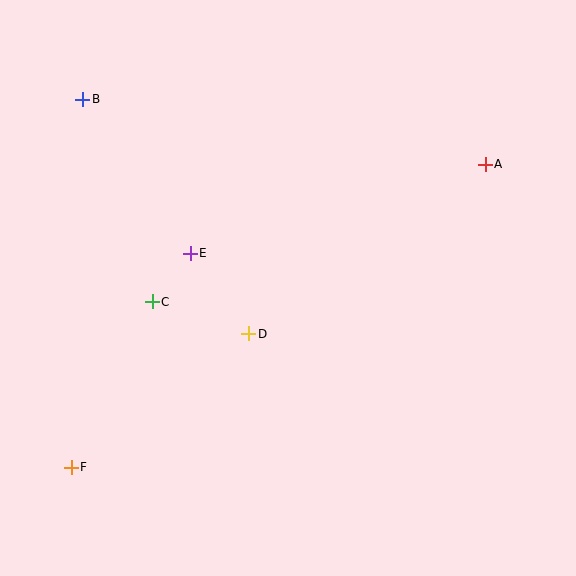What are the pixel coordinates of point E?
Point E is at (190, 253).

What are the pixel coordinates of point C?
Point C is at (152, 302).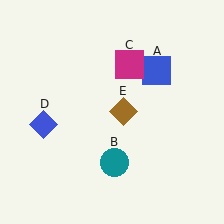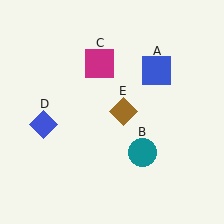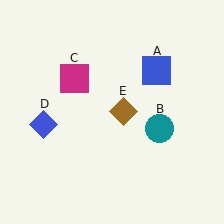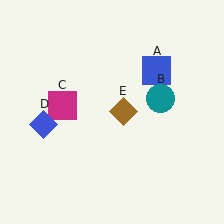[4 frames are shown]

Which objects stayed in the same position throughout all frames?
Blue square (object A) and blue diamond (object D) and brown diamond (object E) remained stationary.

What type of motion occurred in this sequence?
The teal circle (object B), magenta square (object C) rotated counterclockwise around the center of the scene.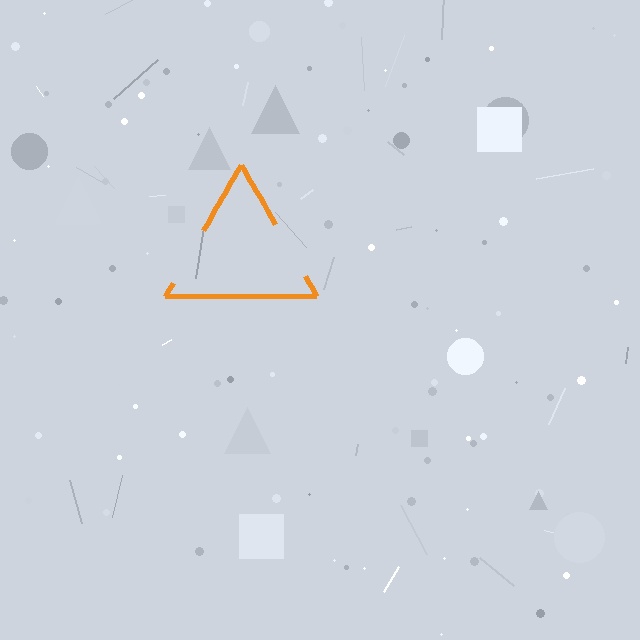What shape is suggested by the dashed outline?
The dashed outline suggests a triangle.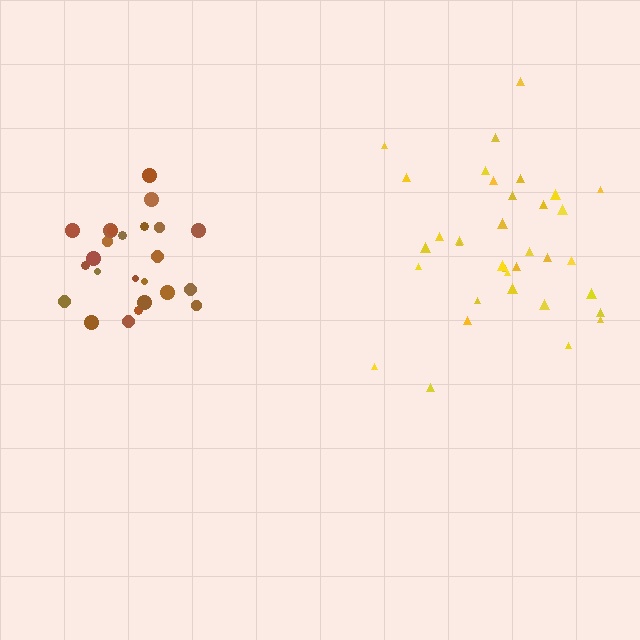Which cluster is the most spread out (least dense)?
Yellow.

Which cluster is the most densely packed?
Brown.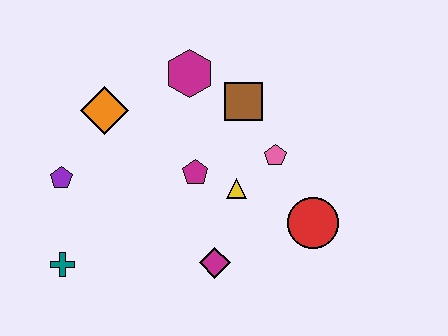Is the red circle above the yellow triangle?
No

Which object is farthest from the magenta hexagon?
The teal cross is farthest from the magenta hexagon.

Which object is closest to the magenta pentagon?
The yellow triangle is closest to the magenta pentagon.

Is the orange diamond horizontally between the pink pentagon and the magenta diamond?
No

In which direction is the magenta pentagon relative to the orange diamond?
The magenta pentagon is to the right of the orange diamond.